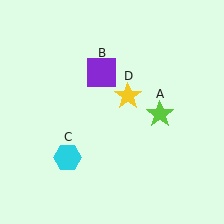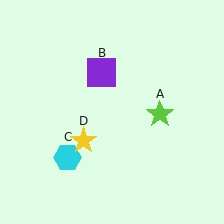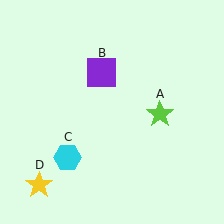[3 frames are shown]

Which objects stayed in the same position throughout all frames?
Lime star (object A) and purple square (object B) and cyan hexagon (object C) remained stationary.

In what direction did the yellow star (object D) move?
The yellow star (object D) moved down and to the left.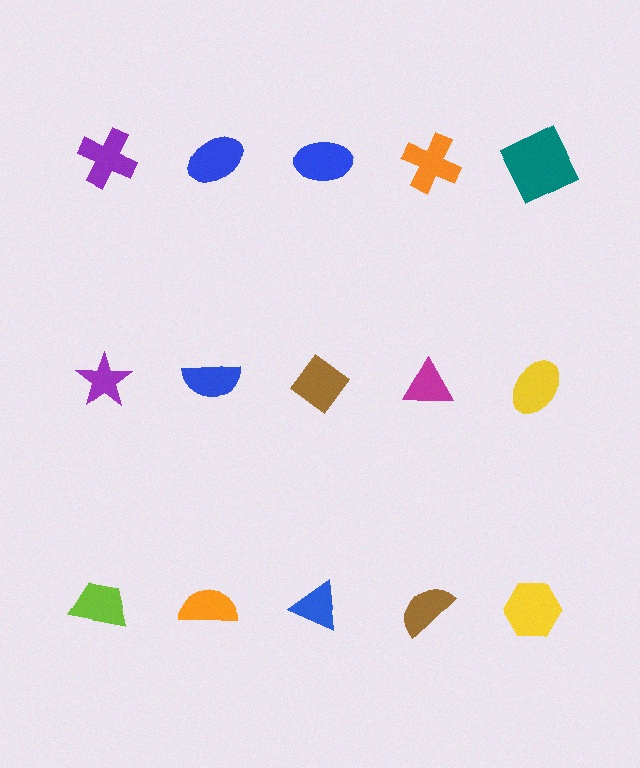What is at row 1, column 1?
A purple cross.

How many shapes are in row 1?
5 shapes.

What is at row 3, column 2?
An orange semicircle.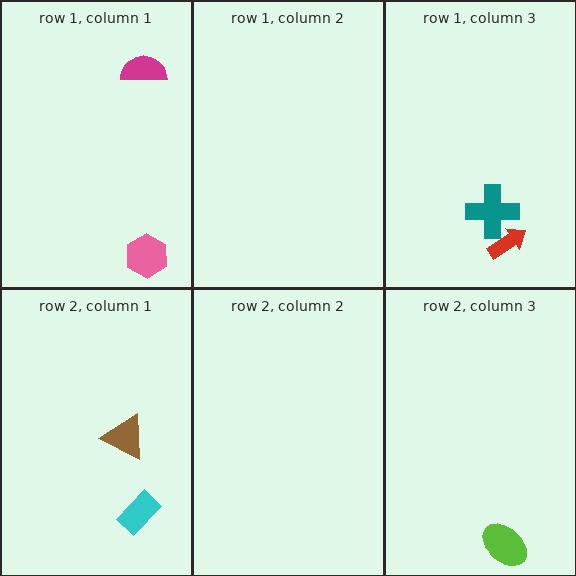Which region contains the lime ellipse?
The row 2, column 3 region.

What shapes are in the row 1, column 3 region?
The red arrow, the teal cross.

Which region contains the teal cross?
The row 1, column 3 region.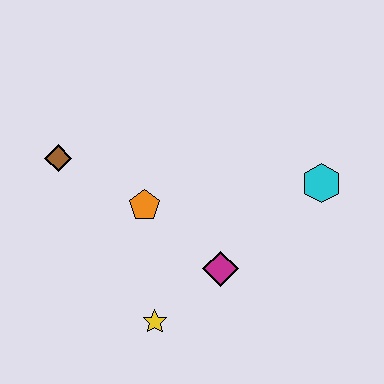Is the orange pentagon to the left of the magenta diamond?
Yes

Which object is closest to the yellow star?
The magenta diamond is closest to the yellow star.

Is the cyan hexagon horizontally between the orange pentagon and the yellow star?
No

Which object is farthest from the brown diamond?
The cyan hexagon is farthest from the brown diamond.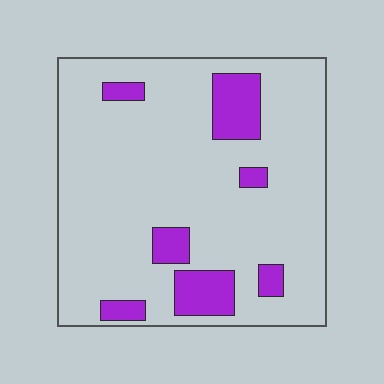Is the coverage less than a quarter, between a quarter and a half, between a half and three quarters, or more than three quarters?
Less than a quarter.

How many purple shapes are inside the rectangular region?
7.